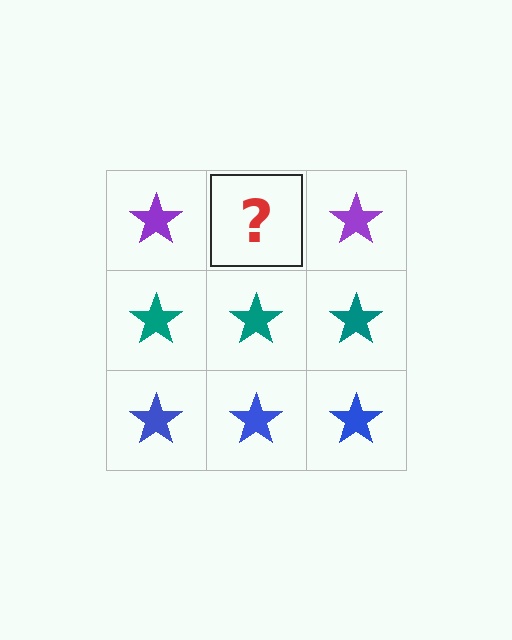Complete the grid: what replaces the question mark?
The question mark should be replaced with a purple star.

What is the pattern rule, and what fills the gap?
The rule is that each row has a consistent color. The gap should be filled with a purple star.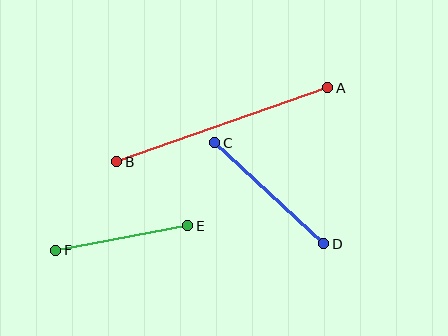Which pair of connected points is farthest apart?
Points A and B are farthest apart.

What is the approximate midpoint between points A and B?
The midpoint is at approximately (222, 125) pixels.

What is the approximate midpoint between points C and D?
The midpoint is at approximately (269, 193) pixels.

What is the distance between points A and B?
The distance is approximately 223 pixels.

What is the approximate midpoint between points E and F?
The midpoint is at approximately (122, 238) pixels.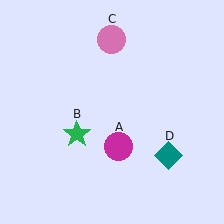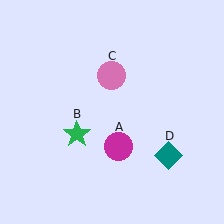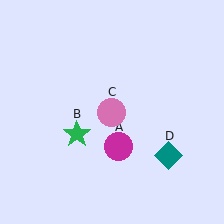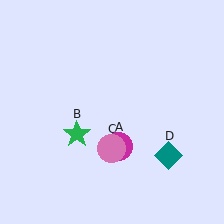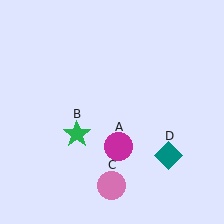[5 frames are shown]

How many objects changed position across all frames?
1 object changed position: pink circle (object C).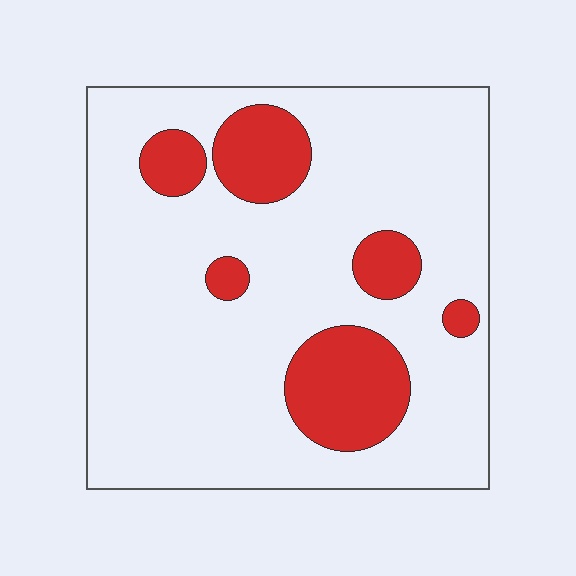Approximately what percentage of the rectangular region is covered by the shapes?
Approximately 20%.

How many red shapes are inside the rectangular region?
6.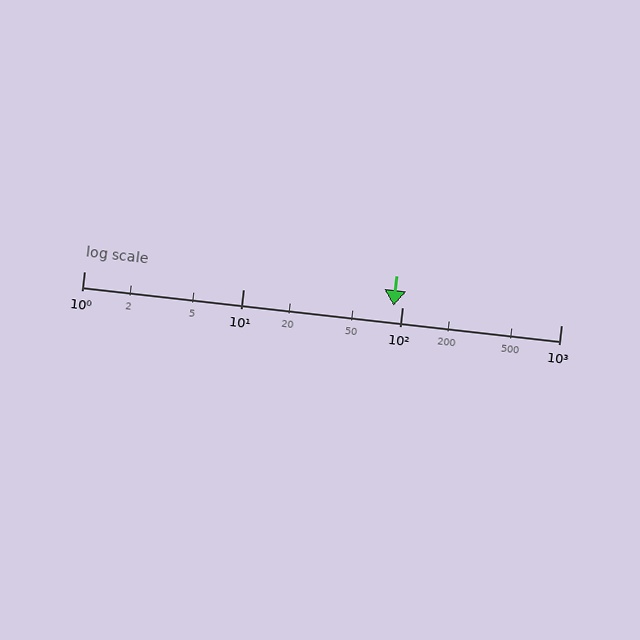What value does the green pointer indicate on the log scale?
The pointer indicates approximately 89.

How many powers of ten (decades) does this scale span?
The scale spans 3 decades, from 1 to 1000.